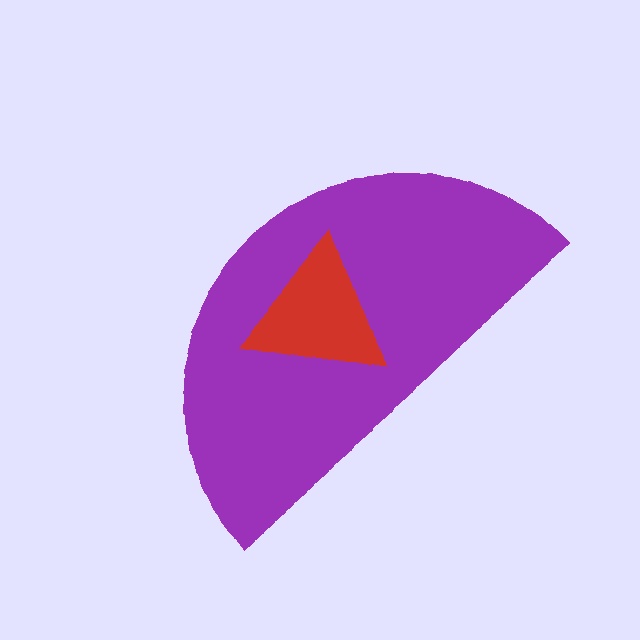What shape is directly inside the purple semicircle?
The red triangle.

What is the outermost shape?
The purple semicircle.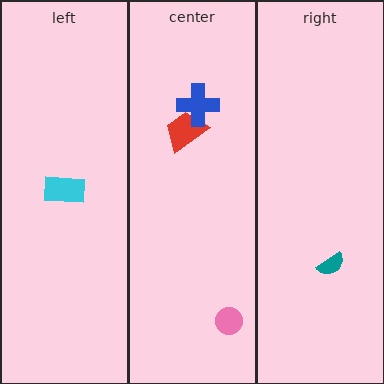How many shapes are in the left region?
1.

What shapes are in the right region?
The teal semicircle.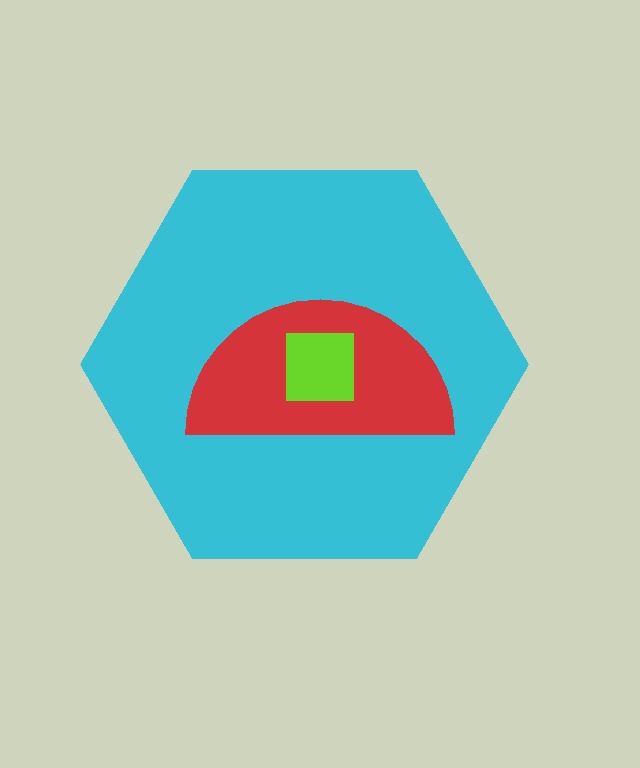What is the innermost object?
The lime square.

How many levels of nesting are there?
3.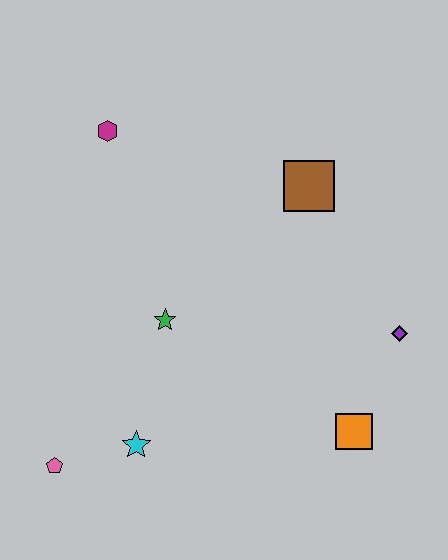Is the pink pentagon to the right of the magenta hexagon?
No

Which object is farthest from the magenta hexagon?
The orange square is farthest from the magenta hexagon.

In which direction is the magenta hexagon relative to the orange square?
The magenta hexagon is above the orange square.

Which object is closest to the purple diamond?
The orange square is closest to the purple diamond.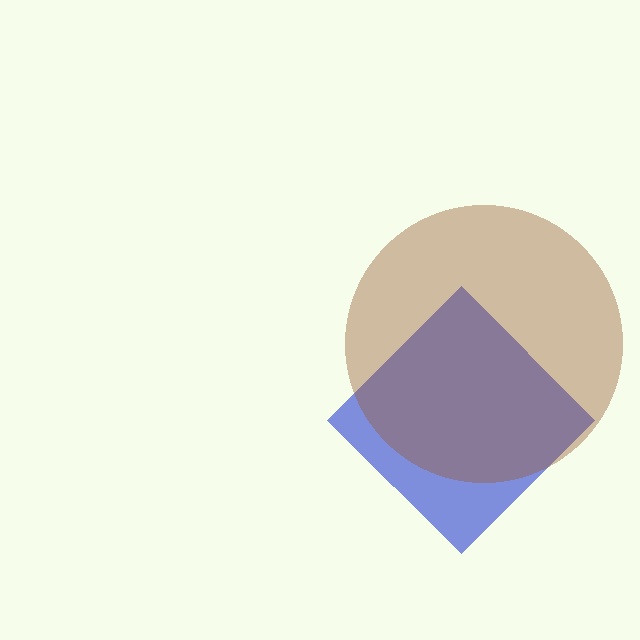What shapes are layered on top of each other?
The layered shapes are: a blue diamond, a brown circle.